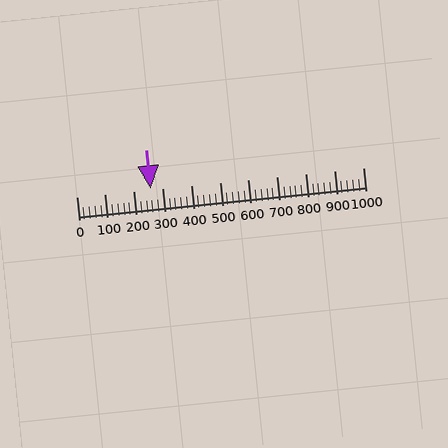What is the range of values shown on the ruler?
The ruler shows values from 0 to 1000.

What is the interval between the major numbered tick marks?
The major tick marks are spaced 100 units apart.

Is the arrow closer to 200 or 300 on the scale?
The arrow is closer to 300.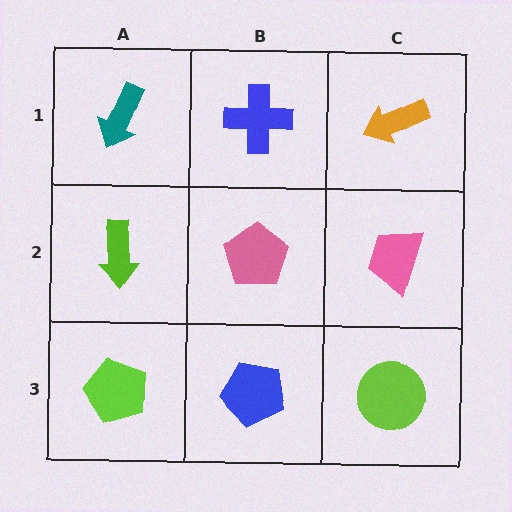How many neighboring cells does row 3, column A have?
2.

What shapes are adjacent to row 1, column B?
A pink pentagon (row 2, column B), a teal arrow (row 1, column A), an orange arrow (row 1, column C).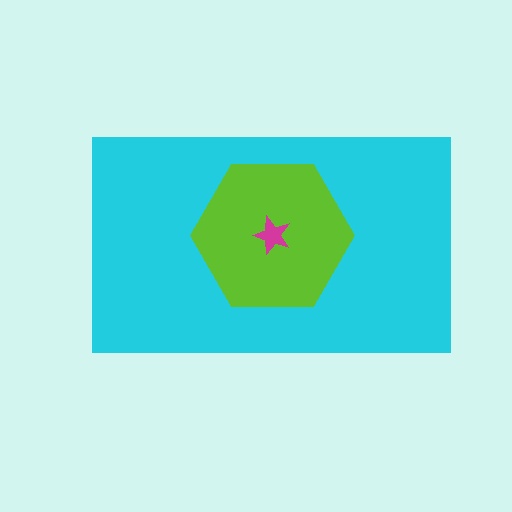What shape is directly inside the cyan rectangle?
The lime hexagon.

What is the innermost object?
The magenta star.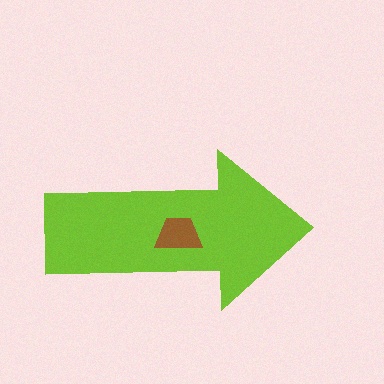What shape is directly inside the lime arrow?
The brown trapezoid.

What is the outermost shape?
The lime arrow.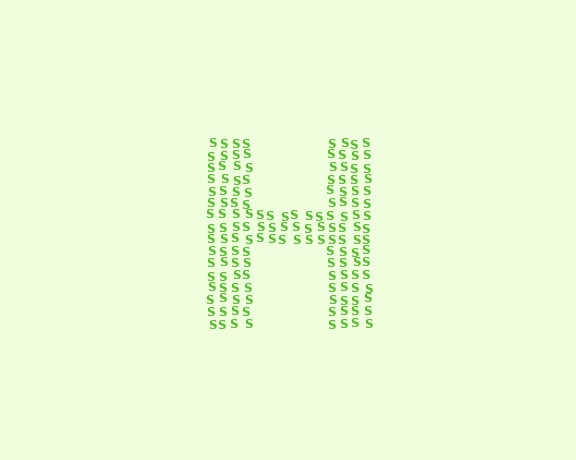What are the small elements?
The small elements are letter S's.